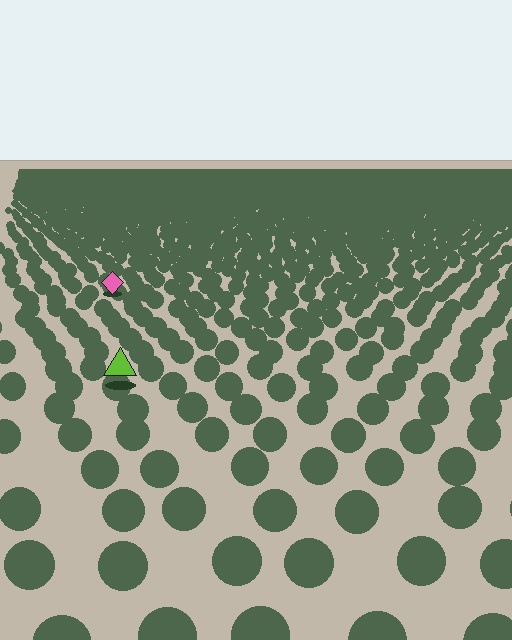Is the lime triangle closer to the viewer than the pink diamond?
Yes. The lime triangle is closer — you can tell from the texture gradient: the ground texture is coarser near it.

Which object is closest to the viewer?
The lime triangle is closest. The texture marks near it are larger and more spread out.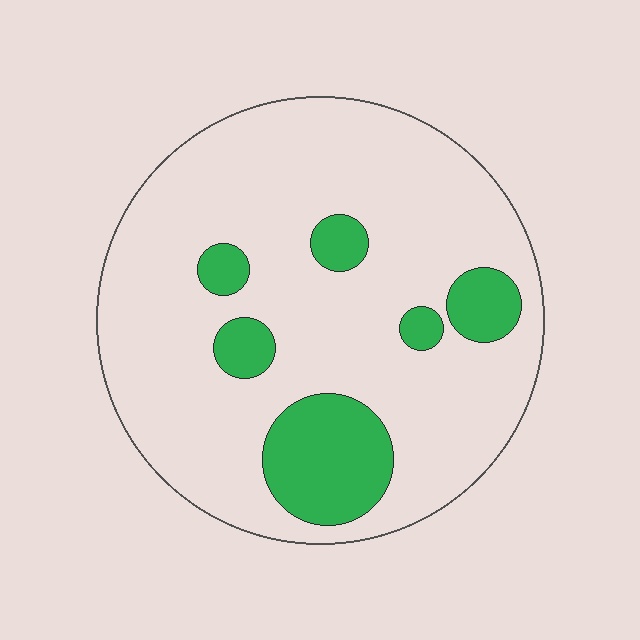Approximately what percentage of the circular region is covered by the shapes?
Approximately 20%.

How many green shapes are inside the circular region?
6.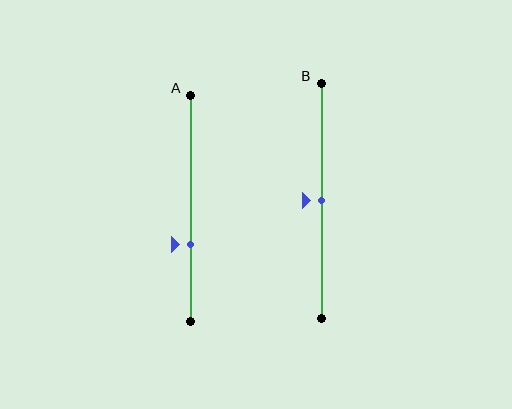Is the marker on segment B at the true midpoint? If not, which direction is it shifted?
Yes, the marker on segment B is at the true midpoint.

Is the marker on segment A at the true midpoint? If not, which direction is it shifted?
No, the marker on segment A is shifted downward by about 16% of the segment length.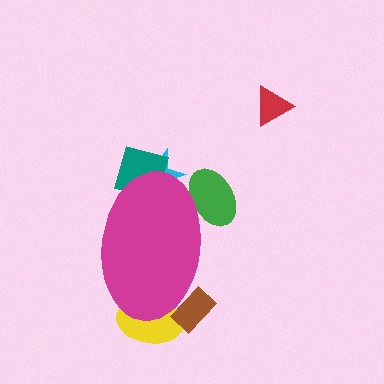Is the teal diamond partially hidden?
Yes, the teal diamond is partially hidden behind the magenta ellipse.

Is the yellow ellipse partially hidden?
Yes, the yellow ellipse is partially hidden behind the magenta ellipse.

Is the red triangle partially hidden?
No, the red triangle is fully visible.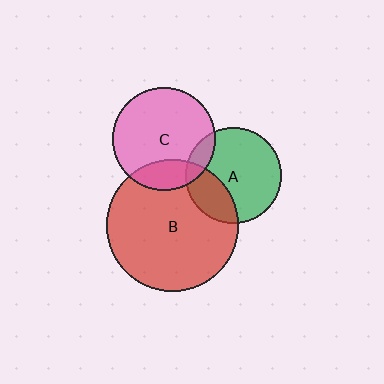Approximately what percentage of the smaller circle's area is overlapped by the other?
Approximately 20%.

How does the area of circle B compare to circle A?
Approximately 1.9 times.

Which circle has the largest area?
Circle B (red).